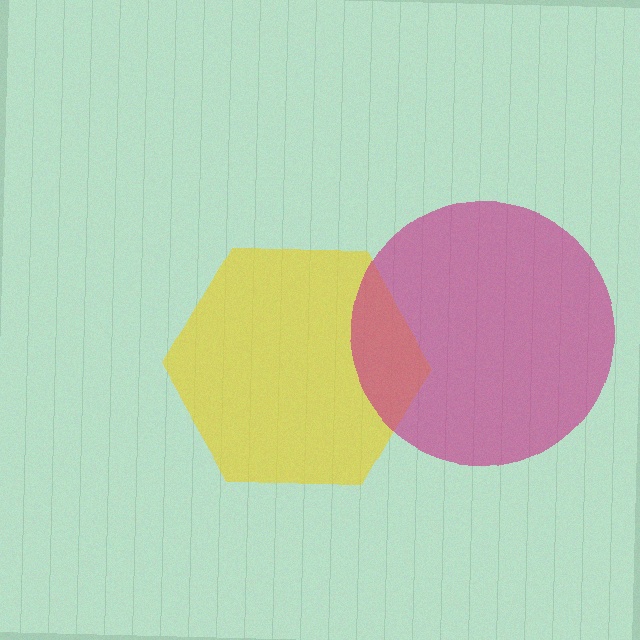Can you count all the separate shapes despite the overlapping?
Yes, there are 2 separate shapes.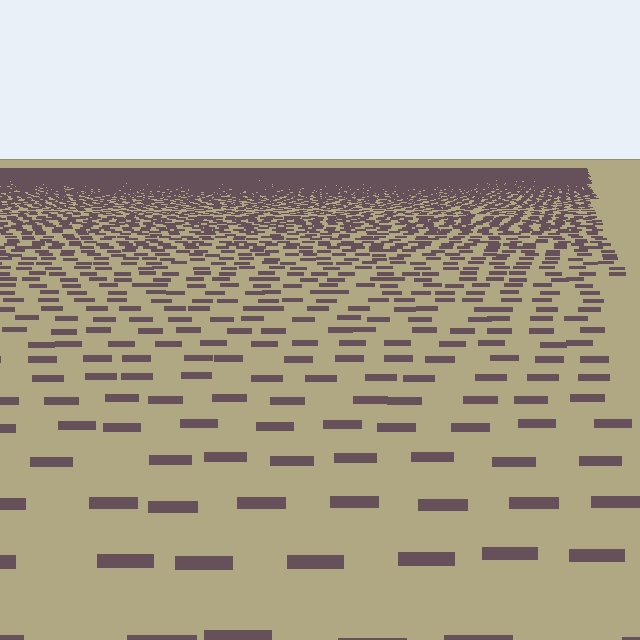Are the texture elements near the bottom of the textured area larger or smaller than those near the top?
Larger. Near the bottom, elements are closer to the viewer and appear at a bigger on-screen size.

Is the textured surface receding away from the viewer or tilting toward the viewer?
The surface is receding away from the viewer. Texture elements get smaller and denser toward the top.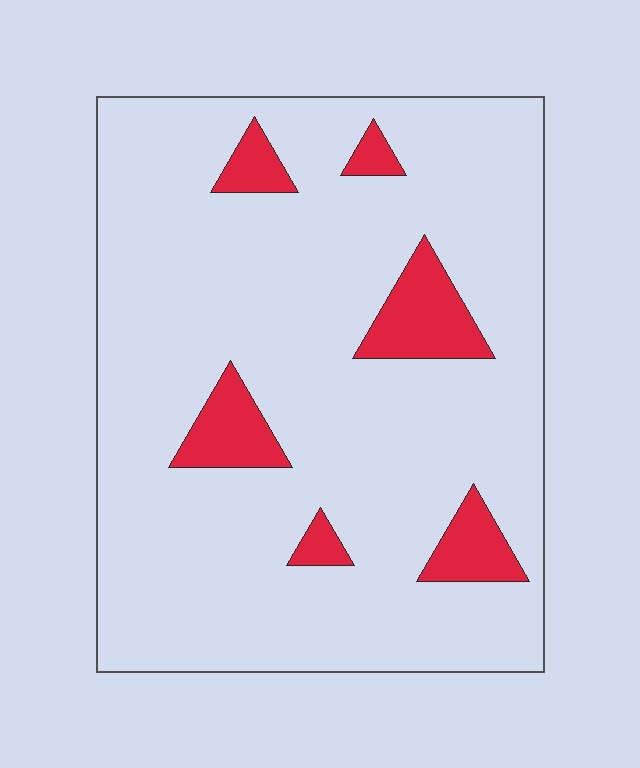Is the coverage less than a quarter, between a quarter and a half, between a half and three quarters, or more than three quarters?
Less than a quarter.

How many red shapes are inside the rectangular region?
6.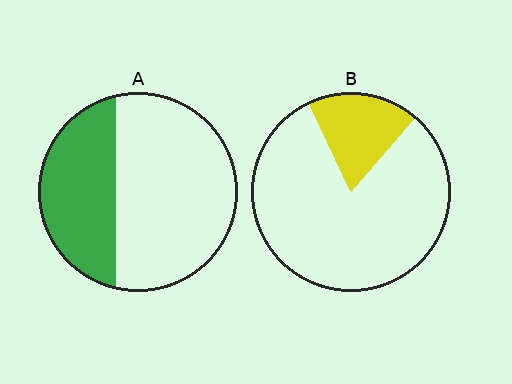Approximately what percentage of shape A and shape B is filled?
A is approximately 35% and B is approximately 20%.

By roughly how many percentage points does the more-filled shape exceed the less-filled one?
By roughly 15 percentage points (A over B).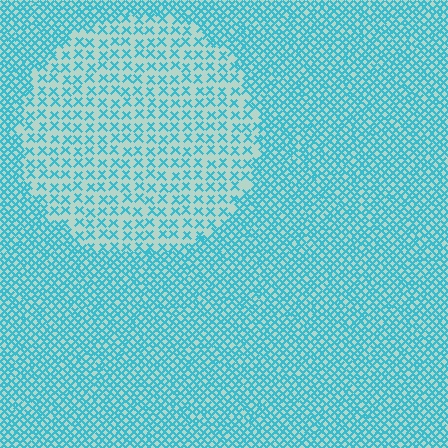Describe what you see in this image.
The image contains small cyan elements arranged at two different densities. A circle-shaped region is visible where the elements are less densely packed than the surrounding area.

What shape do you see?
I see a circle.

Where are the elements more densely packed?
The elements are more densely packed outside the circle boundary.